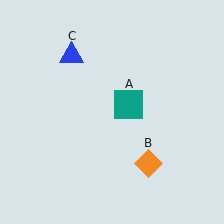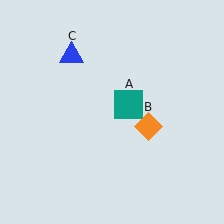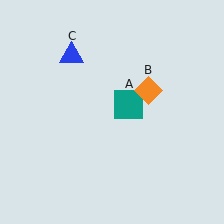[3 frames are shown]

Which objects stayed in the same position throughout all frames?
Teal square (object A) and blue triangle (object C) remained stationary.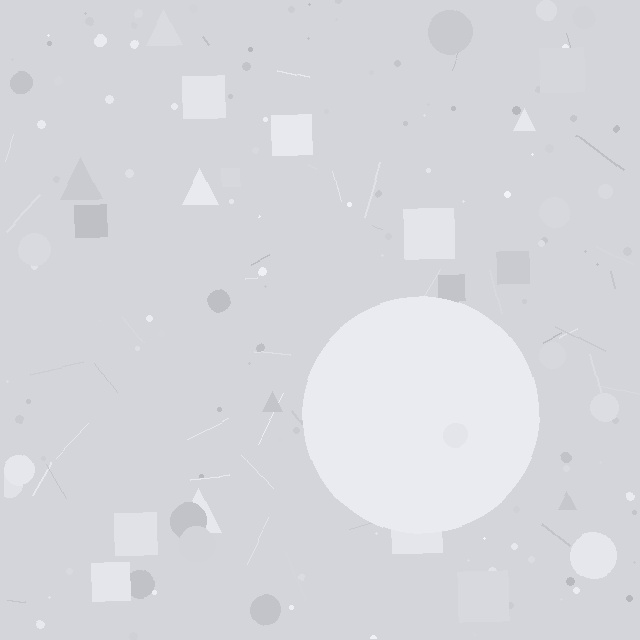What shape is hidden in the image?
A circle is hidden in the image.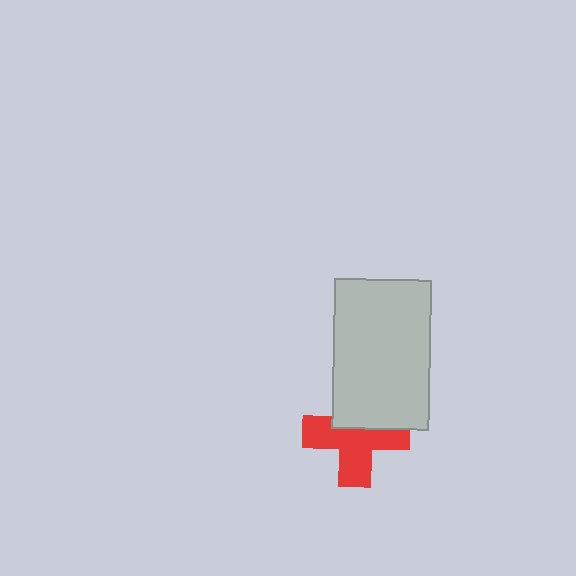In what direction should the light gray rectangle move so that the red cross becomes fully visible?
The light gray rectangle should move up. That is the shortest direction to clear the overlap and leave the red cross fully visible.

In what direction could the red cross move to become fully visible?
The red cross could move down. That would shift it out from behind the light gray rectangle entirely.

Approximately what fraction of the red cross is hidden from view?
Roughly 37% of the red cross is hidden behind the light gray rectangle.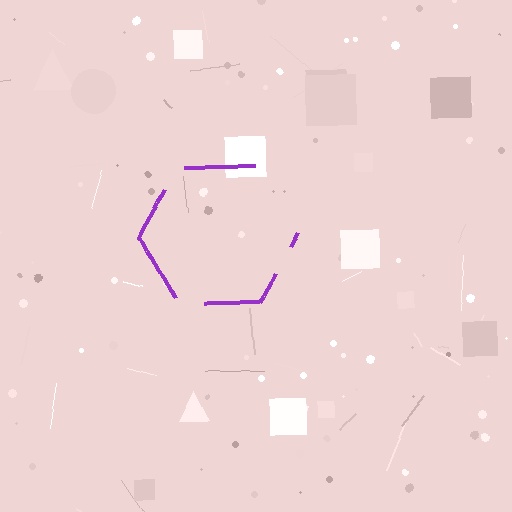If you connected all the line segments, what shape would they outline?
They would outline a hexagon.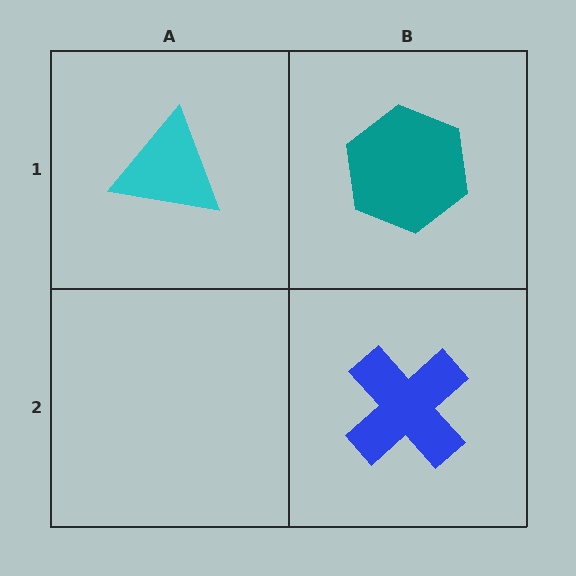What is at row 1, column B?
A teal hexagon.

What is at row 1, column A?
A cyan triangle.